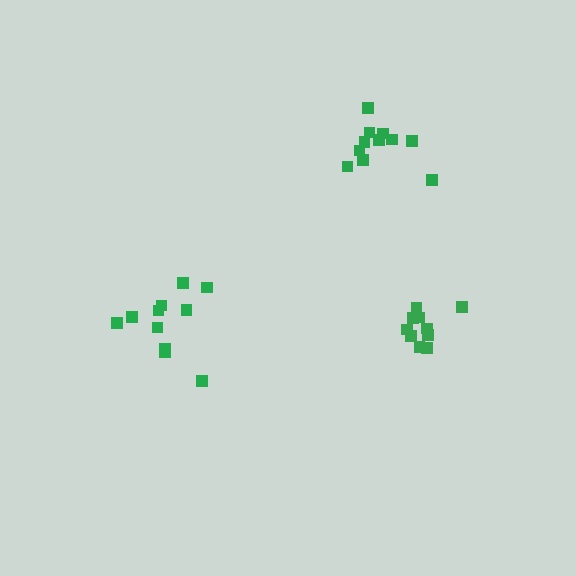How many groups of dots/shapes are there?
There are 3 groups.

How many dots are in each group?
Group 1: 11 dots, Group 2: 10 dots, Group 3: 11 dots (32 total).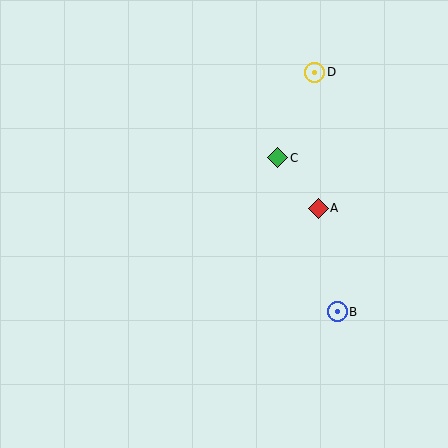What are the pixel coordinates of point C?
Point C is at (278, 158).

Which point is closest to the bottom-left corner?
Point B is closest to the bottom-left corner.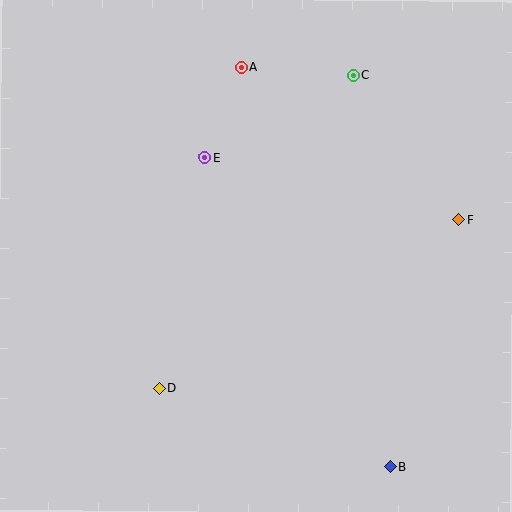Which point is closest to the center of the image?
Point E at (205, 157) is closest to the center.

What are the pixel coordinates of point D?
Point D is at (159, 389).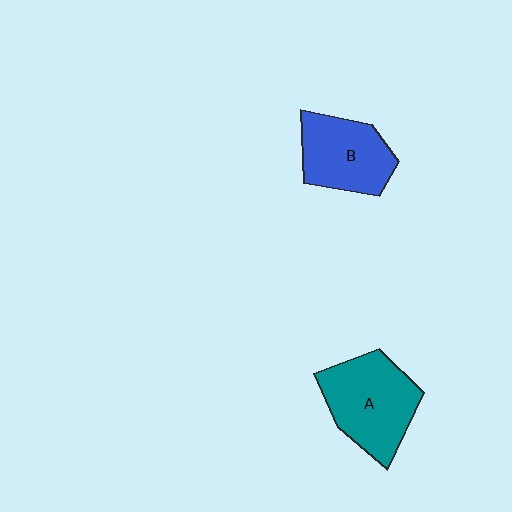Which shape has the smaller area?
Shape B (blue).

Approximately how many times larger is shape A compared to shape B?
Approximately 1.2 times.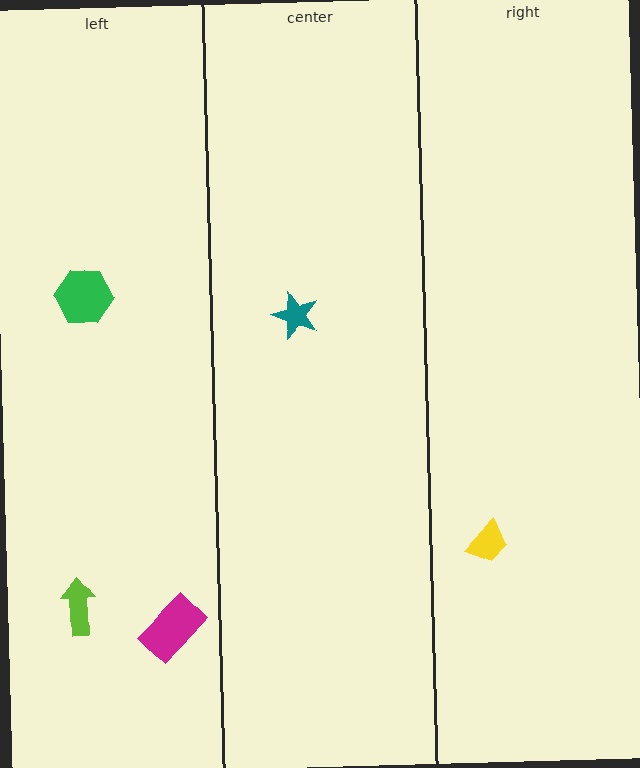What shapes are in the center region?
The teal star.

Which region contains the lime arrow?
The left region.